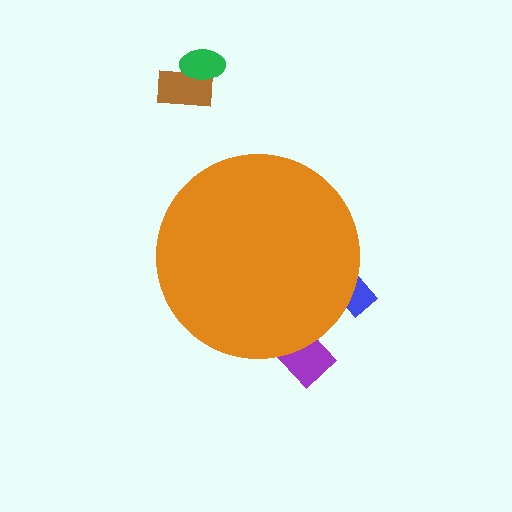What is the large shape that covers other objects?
An orange circle.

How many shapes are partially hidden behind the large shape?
2 shapes are partially hidden.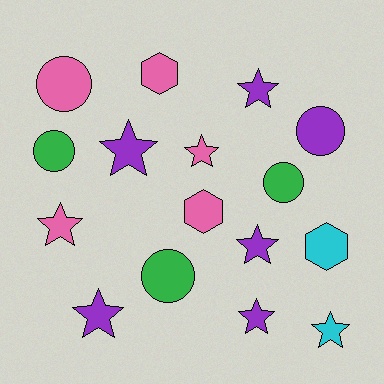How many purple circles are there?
There is 1 purple circle.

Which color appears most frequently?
Purple, with 6 objects.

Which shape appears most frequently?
Star, with 8 objects.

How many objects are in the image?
There are 16 objects.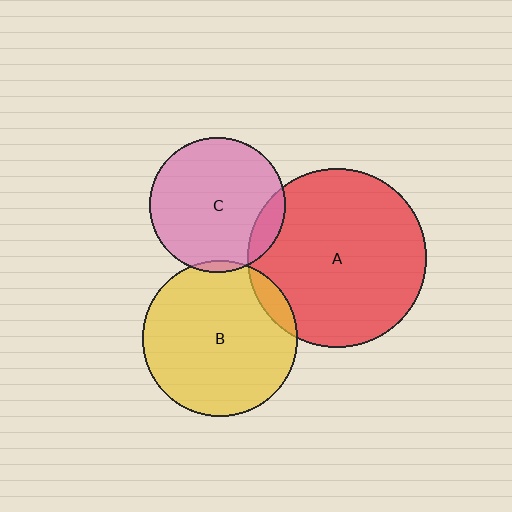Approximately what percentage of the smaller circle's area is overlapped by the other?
Approximately 10%.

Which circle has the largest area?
Circle A (red).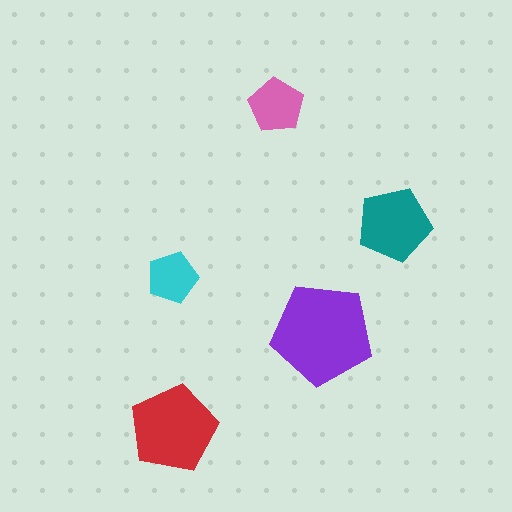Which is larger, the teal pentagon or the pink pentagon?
The teal one.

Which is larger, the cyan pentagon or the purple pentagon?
The purple one.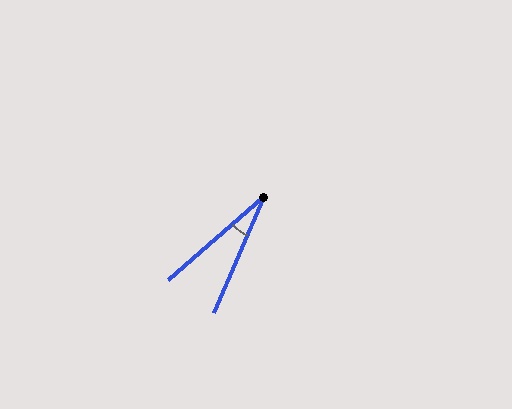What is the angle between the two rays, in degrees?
Approximately 25 degrees.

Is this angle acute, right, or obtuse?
It is acute.